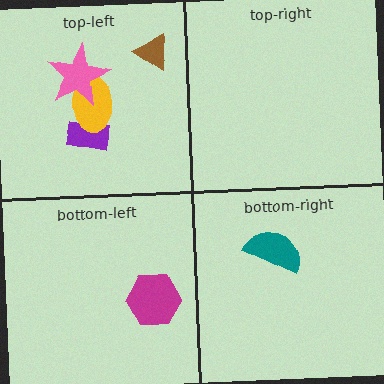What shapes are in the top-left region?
The purple rectangle, the yellow ellipse, the brown triangle, the pink star.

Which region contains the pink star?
The top-left region.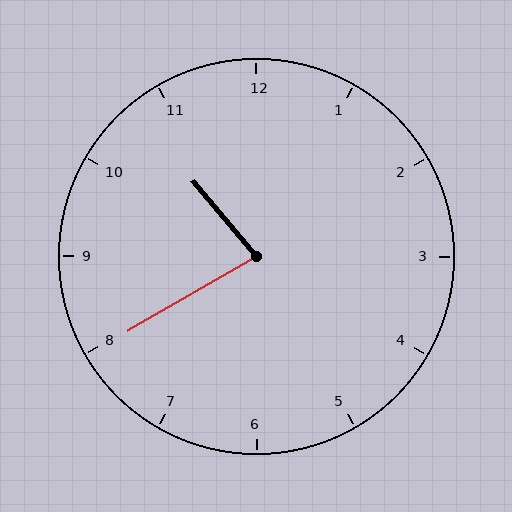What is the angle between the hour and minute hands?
Approximately 80 degrees.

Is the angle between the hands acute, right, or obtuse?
It is acute.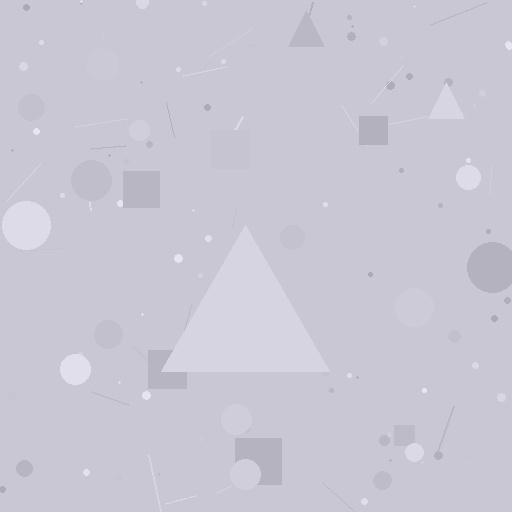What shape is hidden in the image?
A triangle is hidden in the image.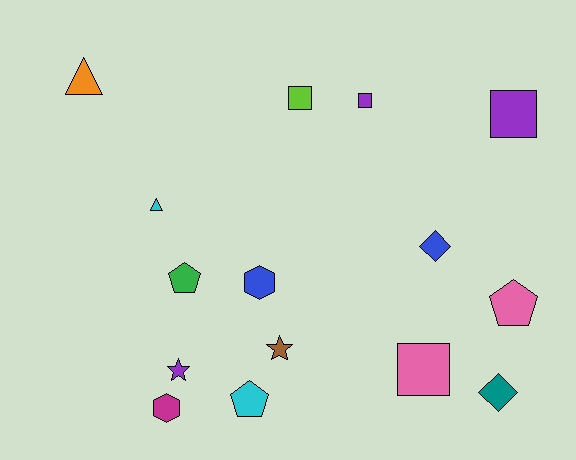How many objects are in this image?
There are 15 objects.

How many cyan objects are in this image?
There are 2 cyan objects.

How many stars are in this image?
There are 2 stars.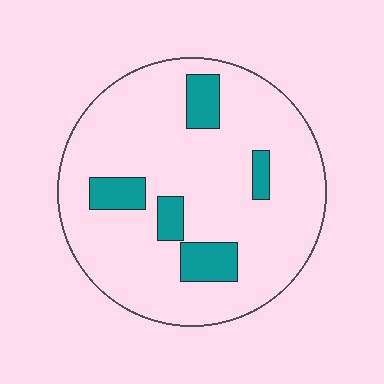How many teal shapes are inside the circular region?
5.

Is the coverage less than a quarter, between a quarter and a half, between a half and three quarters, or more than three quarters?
Less than a quarter.